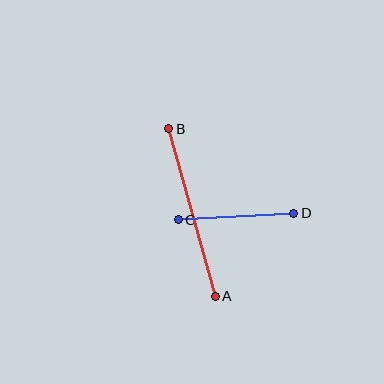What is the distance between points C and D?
The distance is approximately 116 pixels.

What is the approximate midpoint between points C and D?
The midpoint is at approximately (236, 216) pixels.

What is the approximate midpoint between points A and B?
The midpoint is at approximately (192, 213) pixels.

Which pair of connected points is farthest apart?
Points A and B are farthest apart.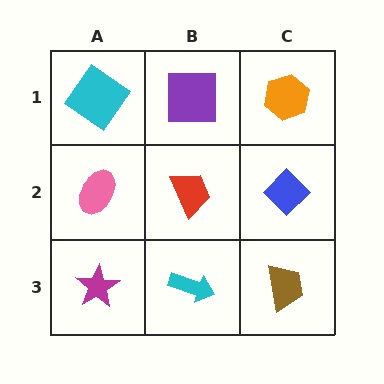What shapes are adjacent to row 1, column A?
A pink ellipse (row 2, column A), a purple square (row 1, column B).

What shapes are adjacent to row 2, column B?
A purple square (row 1, column B), a cyan arrow (row 3, column B), a pink ellipse (row 2, column A), a blue diamond (row 2, column C).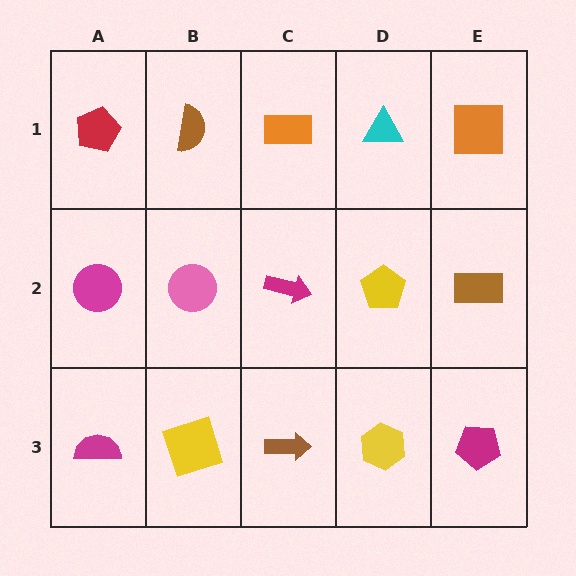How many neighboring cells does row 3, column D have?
3.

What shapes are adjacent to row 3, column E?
A brown rectangle (row 2, column E), a yellow hexagon (row 3, column D).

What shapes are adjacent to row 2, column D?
A cyan triangle (row 1, column D), a yellow hexagon (row 3, column D), a magenta arrow (row 2, column C), a brown rectangle (row 2, column E).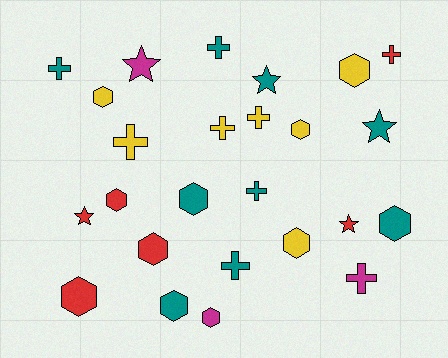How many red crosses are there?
There is 1 red cross.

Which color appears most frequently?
Teal, with 9 objects.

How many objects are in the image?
There are 25 objects.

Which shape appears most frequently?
Hexagon, with 11 objects.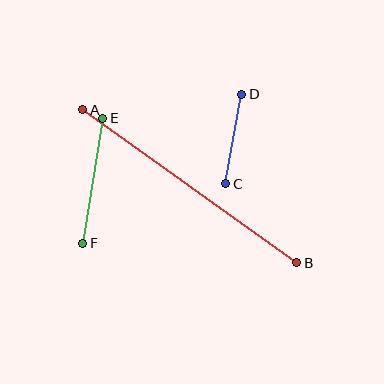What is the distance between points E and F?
The distance is approximately 127 pixels.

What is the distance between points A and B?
The distance is approximately 263 pixels.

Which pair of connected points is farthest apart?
Points A and B are farthest apart.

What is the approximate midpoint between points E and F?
The midpoint is at approximately (93, 181) pixels.